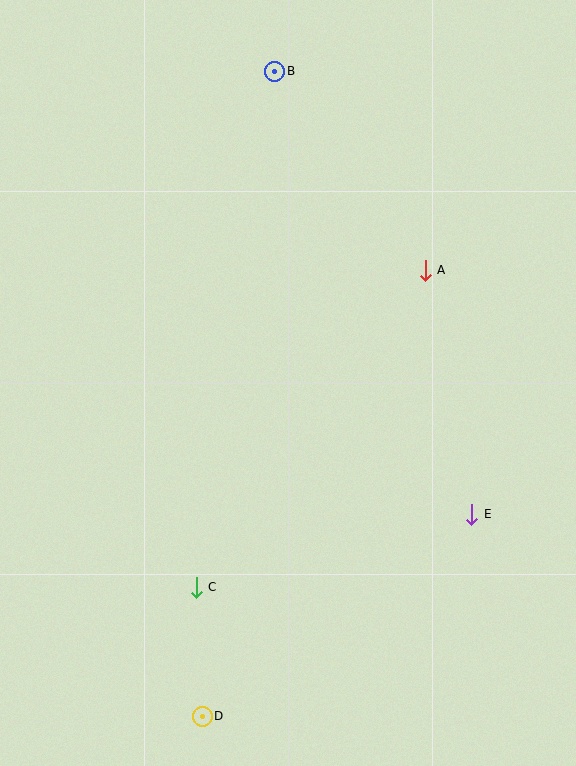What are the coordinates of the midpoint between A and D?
The midpoint between A and D is at (314, 493).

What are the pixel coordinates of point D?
Point D is at (202, 716).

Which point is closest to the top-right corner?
Point A is closest to the top-right corner.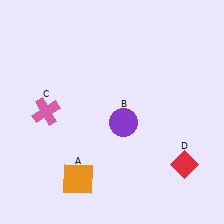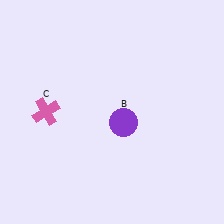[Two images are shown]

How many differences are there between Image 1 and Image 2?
There are 2 differences between the two images.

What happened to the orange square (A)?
The orange square (A) was removed in Image 2. It was in the bottom-left area of Image 1.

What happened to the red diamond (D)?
The red diamond (D) was removed in Image 2. It was in the bottom-right area of Image 1.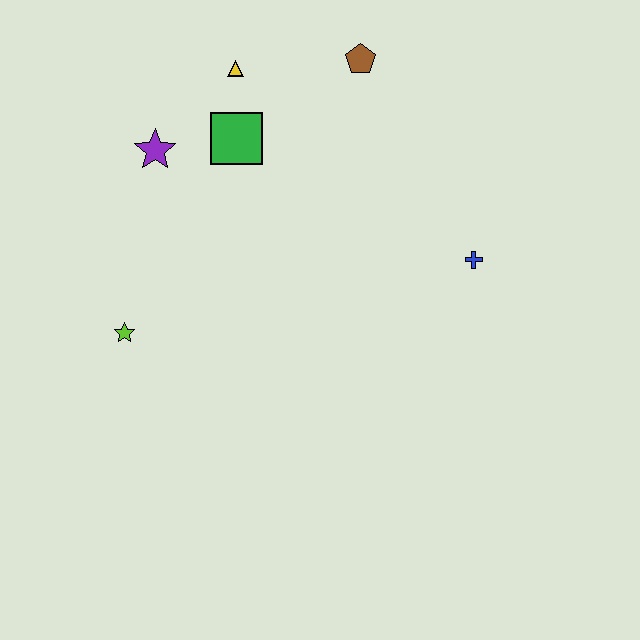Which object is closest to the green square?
The yellow triangle is closest to the green square.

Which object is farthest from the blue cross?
The lime star is farthest from the blue cross.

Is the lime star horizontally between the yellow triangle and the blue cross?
No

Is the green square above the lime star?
Yes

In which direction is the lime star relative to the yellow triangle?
The lime star is below the yellow triangle.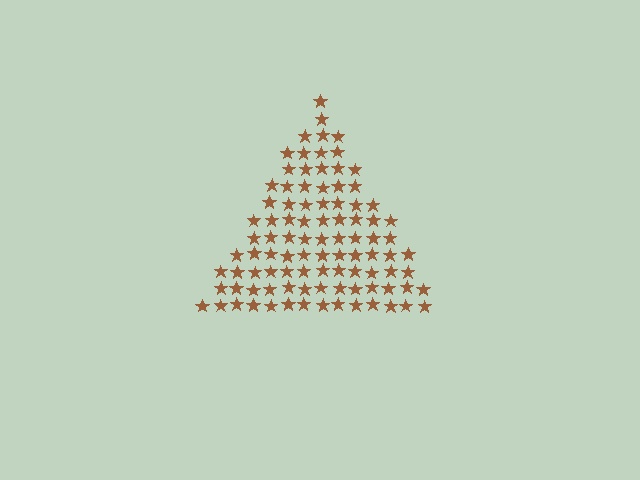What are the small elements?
The small elements are stars.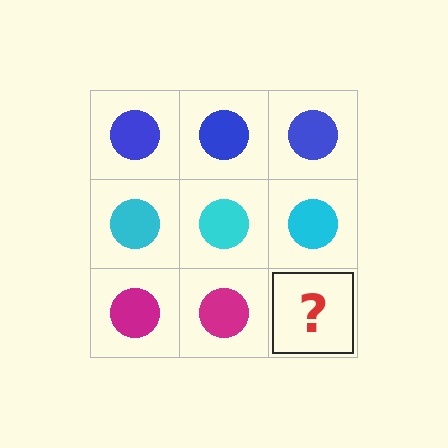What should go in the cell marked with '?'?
The missing cell should contain a magenta circle.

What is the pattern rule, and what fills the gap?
The rule is that each row has a consistent color. The gap should be filled with a magenta circle.